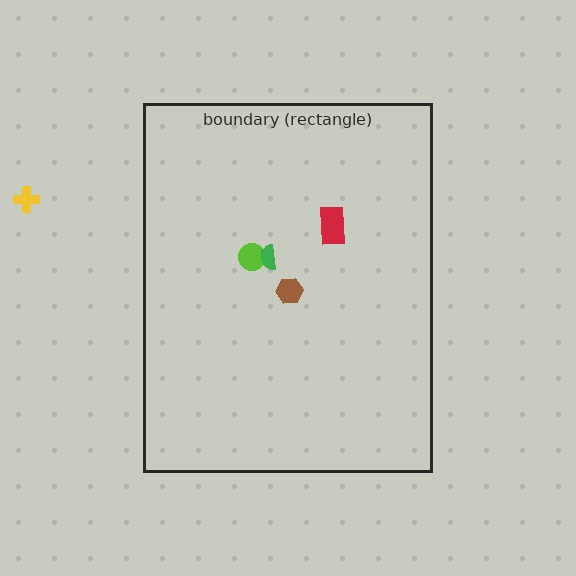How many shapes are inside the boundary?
4 inside, 1 outside.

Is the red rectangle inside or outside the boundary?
Inside.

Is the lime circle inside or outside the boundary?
Inside.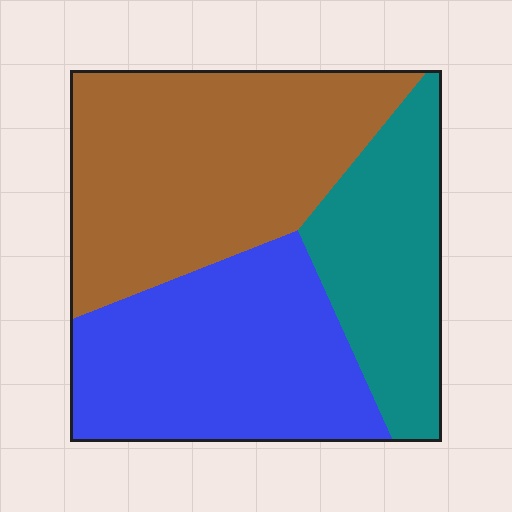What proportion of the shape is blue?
Blue covers roughly 35% of the shape.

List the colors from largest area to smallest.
From largest to smallest: brown, blue, teal.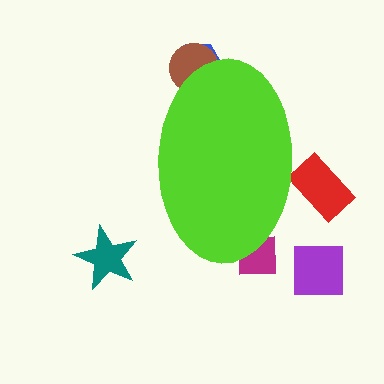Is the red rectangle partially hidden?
Yes, the red rectangle is partially hidden behind the lime ellipse.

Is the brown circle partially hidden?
Yes, the brown circle is partially hidden behind the lime ellipse.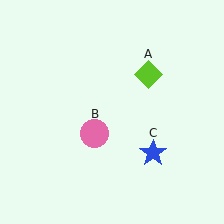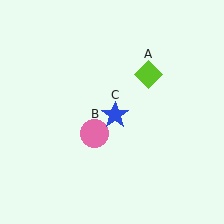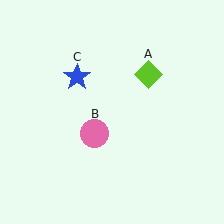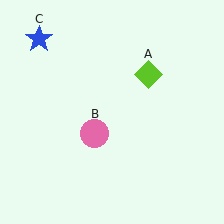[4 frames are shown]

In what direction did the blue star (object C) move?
The blue star (object C) moved up and to the left.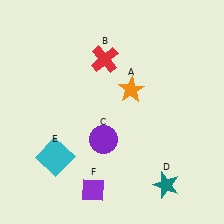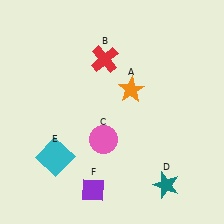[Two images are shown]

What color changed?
The circle (C) changed from purple in Image 1 to pink in Image 2.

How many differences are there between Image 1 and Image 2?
There is 1 difference between the two images.